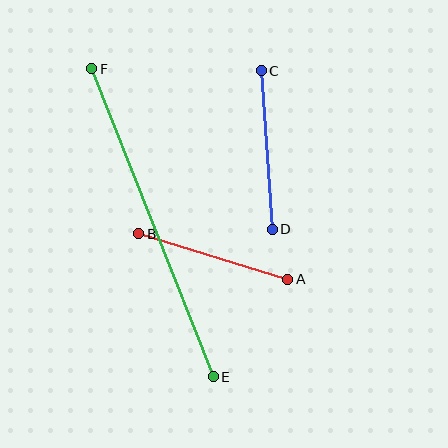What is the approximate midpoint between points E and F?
The midpoint is at approximately (153, 223) pixels.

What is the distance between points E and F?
The distance is approximately 331 pixels.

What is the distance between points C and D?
The distance is approximately 159 pixels.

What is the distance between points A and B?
The distance is approximately 156 pixels.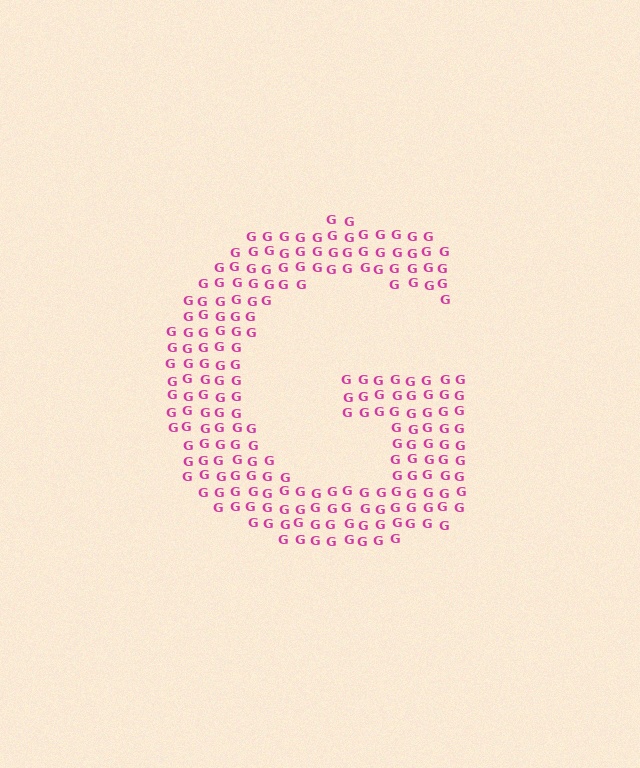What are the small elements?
The small elements are letter G's.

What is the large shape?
The large shape is the letter G.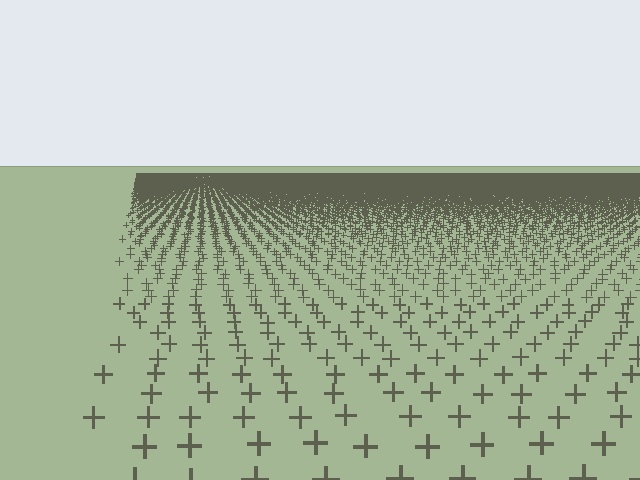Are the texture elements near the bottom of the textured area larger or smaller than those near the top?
Larger. Near the bottom, elements are closer to the viewer and appear at a bigger on-screen size.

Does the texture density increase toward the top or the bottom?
Density increases toward the top.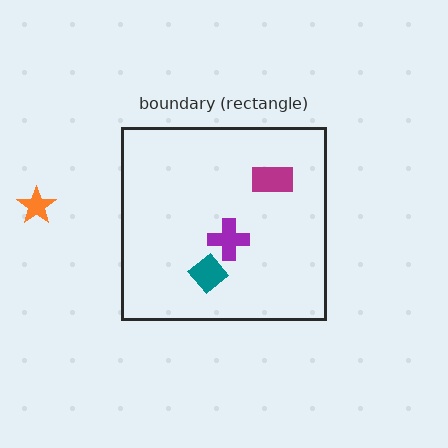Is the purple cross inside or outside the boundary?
Inside.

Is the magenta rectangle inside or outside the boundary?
Inside.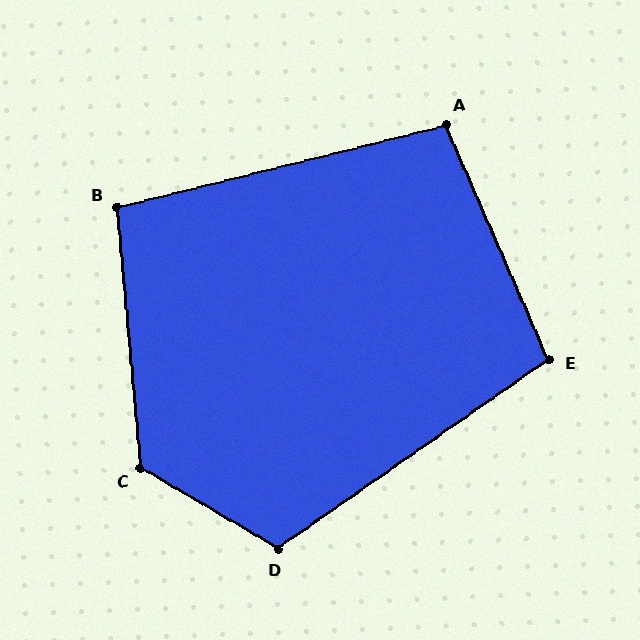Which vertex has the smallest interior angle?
B, at approximately 99 degrees.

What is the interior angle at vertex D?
Approximately 115 degrees (obtuse).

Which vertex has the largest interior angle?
C, at approximately 126 degrees.